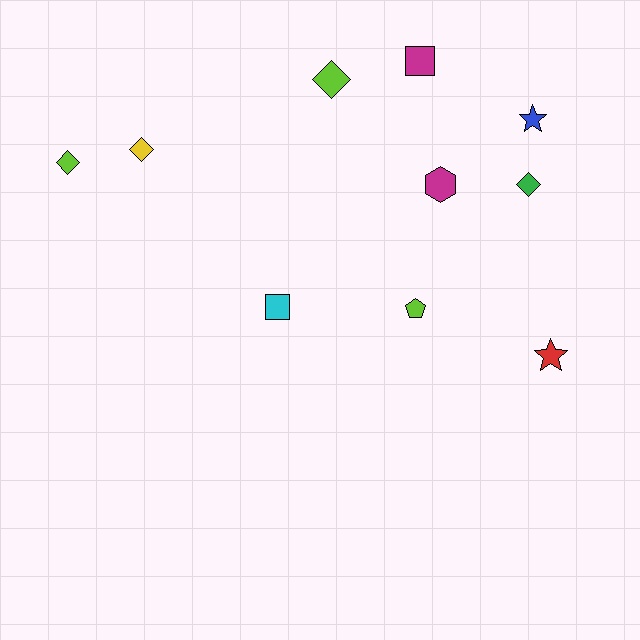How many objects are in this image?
There are 10 objects.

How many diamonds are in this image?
There are 4 diamonds.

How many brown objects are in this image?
There are no brown objects.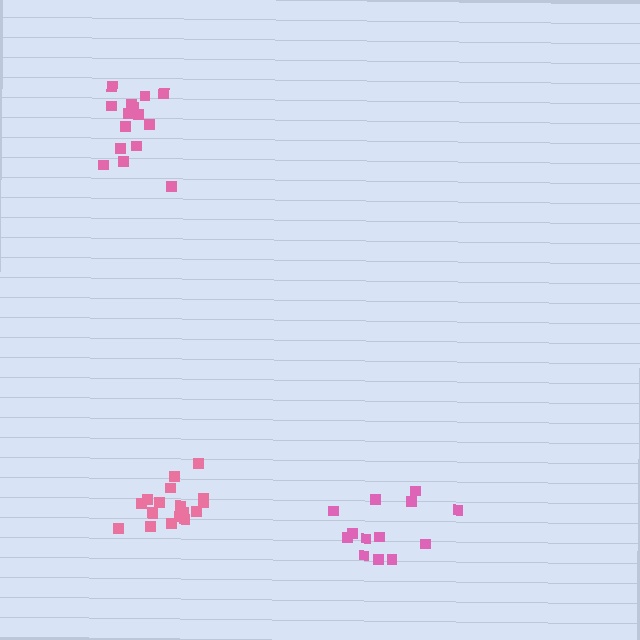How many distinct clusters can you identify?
There are 3 distinct clusters.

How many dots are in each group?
Group 1: 18 dots, Group 2: 13 dots, Group 3: 15 dots (46 total).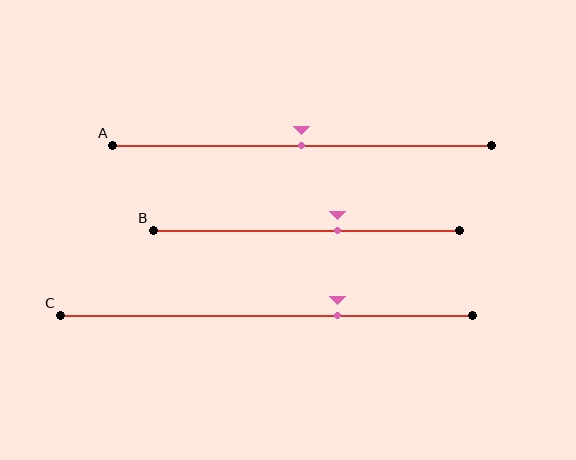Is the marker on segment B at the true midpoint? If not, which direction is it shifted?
No, the marker on segment B is shifted to the right by about 10% of the segment length.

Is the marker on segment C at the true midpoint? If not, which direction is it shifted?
No, the marker on segment C is shifted to the right by about 17% of the segment length.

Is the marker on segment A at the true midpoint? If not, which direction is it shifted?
Yes, the marker on segment A is at the true midpoint.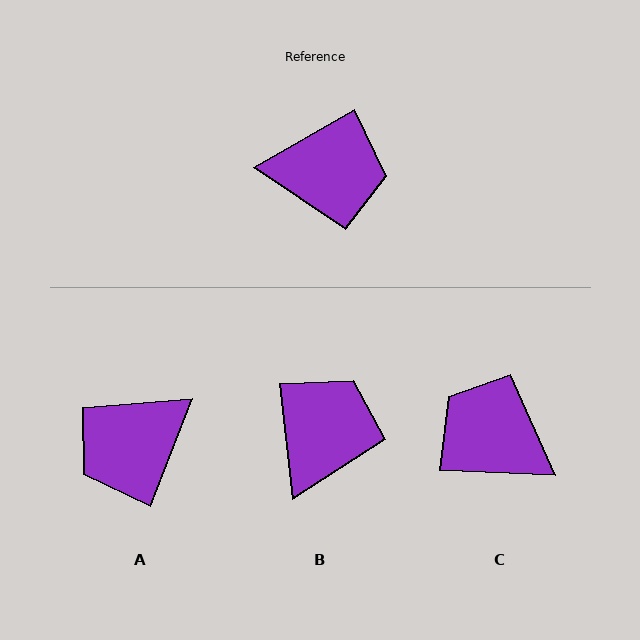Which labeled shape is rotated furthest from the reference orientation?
C, about 148 degrees away.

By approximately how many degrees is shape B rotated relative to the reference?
Approximately 67 degrees counter-clockwise.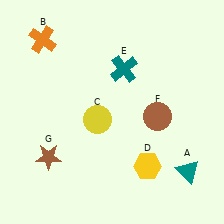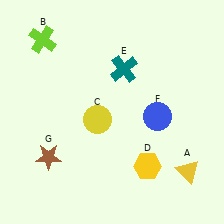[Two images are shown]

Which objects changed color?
A changed from teal to yellow. B changed from orange to lime. F changed from brown to blue.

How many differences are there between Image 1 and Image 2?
There are 3 differences between the two images.